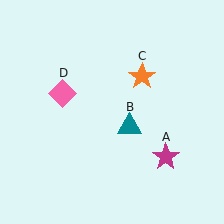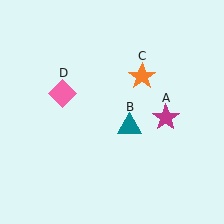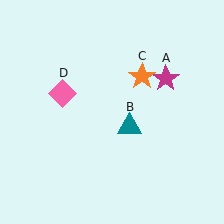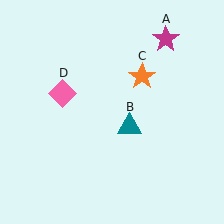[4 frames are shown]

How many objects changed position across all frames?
1 object changed position: magenta star (object A).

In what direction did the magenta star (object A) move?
The magenta star (object A) moved up.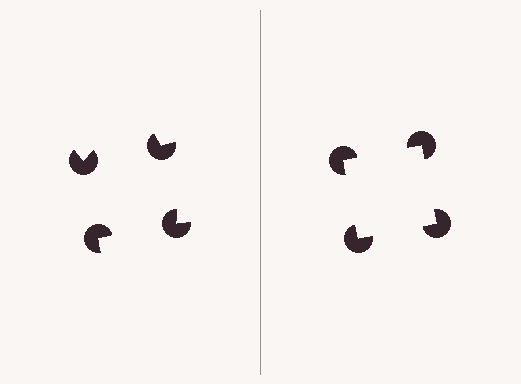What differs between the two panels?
The pac-man discs are positioned identically on both sides; only the wedge orientations differ. On the right they align to a square; on the left they are misaligned.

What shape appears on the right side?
An illusory square.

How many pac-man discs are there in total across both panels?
8 — 4 on each side.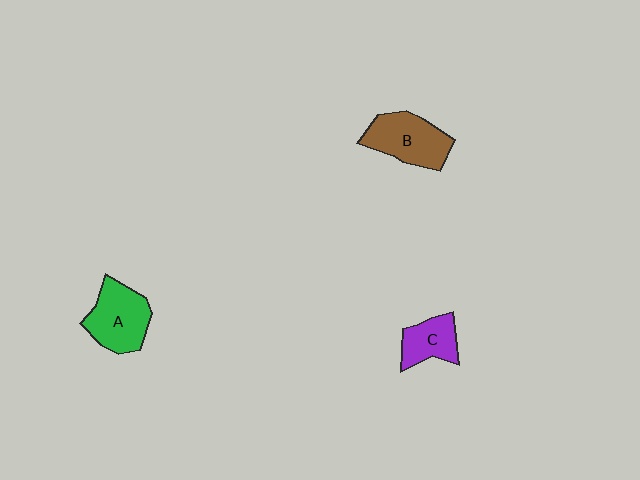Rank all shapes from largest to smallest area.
From largest to smallest: B (brown), A (green), C (purple).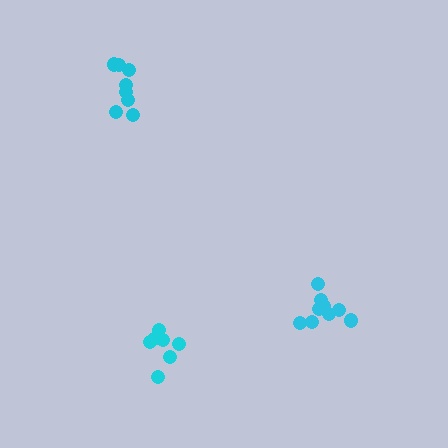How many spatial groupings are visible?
There are 3 spatial groupings.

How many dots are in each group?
Group 1: 8 dots, Group 2: 10 dots, Group 3: 7 dots (25 total).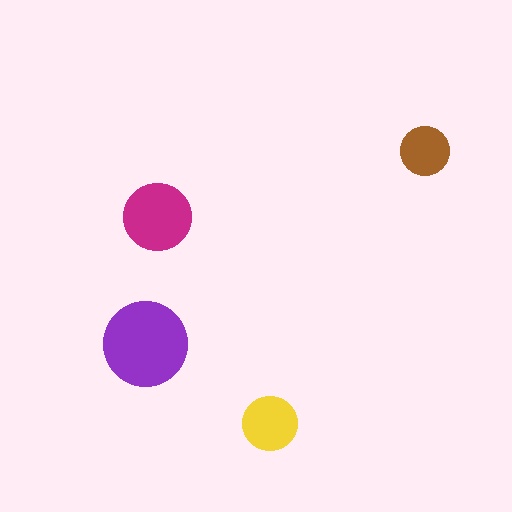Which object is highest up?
The brown circle is topmost.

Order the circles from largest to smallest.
the purple one, the magenta one, the yellow one, the brown one.